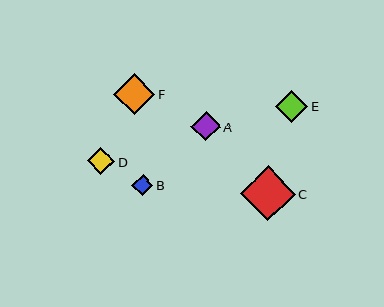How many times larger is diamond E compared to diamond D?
Diamond E is approximately 1.2 times the size of diamond D.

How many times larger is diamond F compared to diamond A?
Diamond F is approximately 1.4 times the size of diamond A.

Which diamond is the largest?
Diamond C is the largest with a size of approximately 55 pixels.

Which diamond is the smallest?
Diamond B is the smallest with a size of approximately 21 pixels.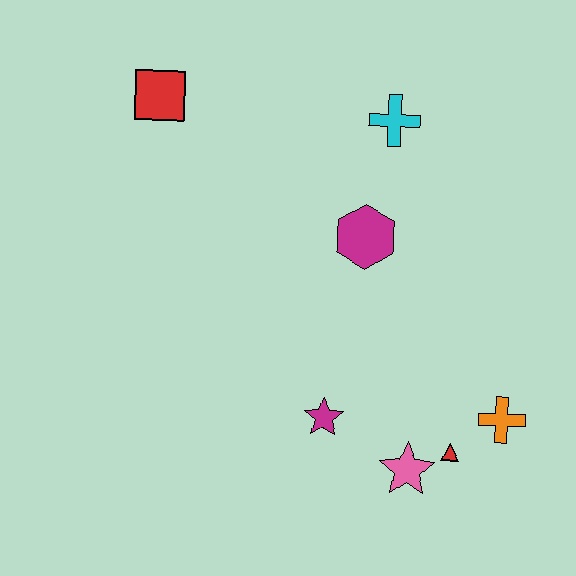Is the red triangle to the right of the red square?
Yes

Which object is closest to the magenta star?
The pink star is closest to the magenta star.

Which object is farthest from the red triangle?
The red square is farthest from the red triangle.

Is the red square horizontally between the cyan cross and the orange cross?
No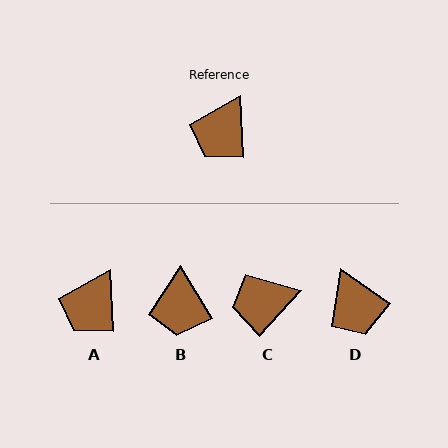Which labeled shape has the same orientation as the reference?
A.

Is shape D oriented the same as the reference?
No, it is off by about 52 degrees.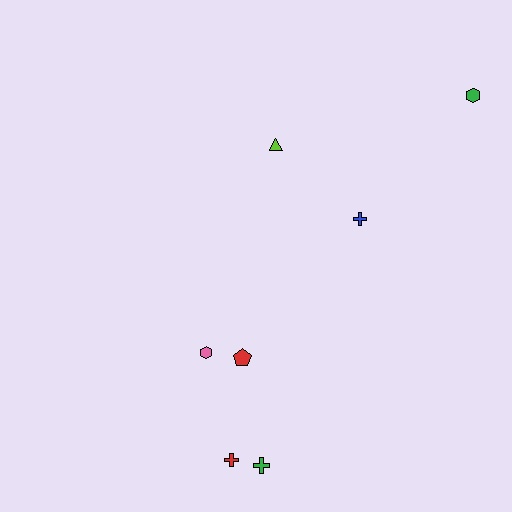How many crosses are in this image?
There are 3 crosses.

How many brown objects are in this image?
There are no brown objects.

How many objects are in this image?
There are 7 objects.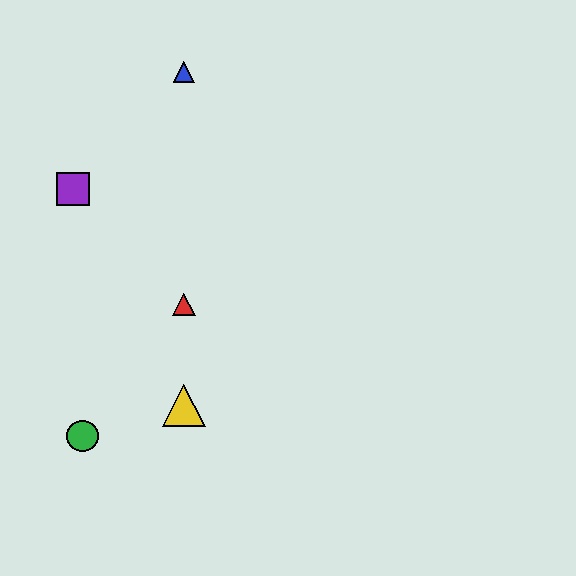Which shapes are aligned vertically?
The red triangle, the blue triangle, the yellow triangle are aligned vertically.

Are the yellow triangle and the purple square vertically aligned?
No, the yellow triangle is at x≈184 and the purple square is at x≈73.